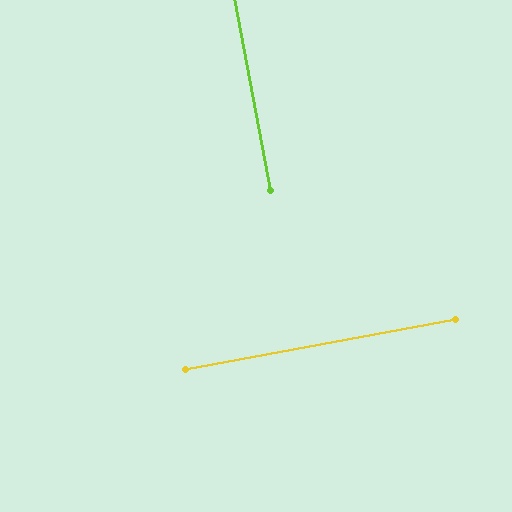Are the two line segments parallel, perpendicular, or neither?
Perpendicular — they meet at approximately 90°.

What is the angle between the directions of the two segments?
Approximately 90 degrees.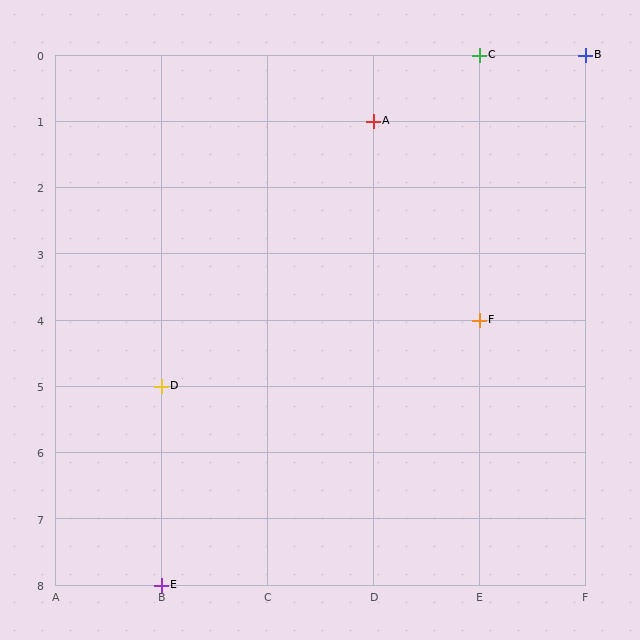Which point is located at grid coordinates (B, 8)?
Point E is at (B, 8).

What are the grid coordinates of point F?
Point F is at grid coordinates (E, 4).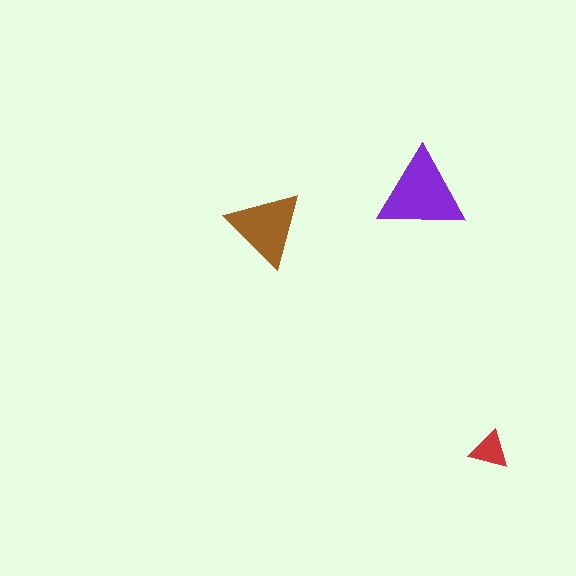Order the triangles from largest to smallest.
the purple one, the brown one, the red one.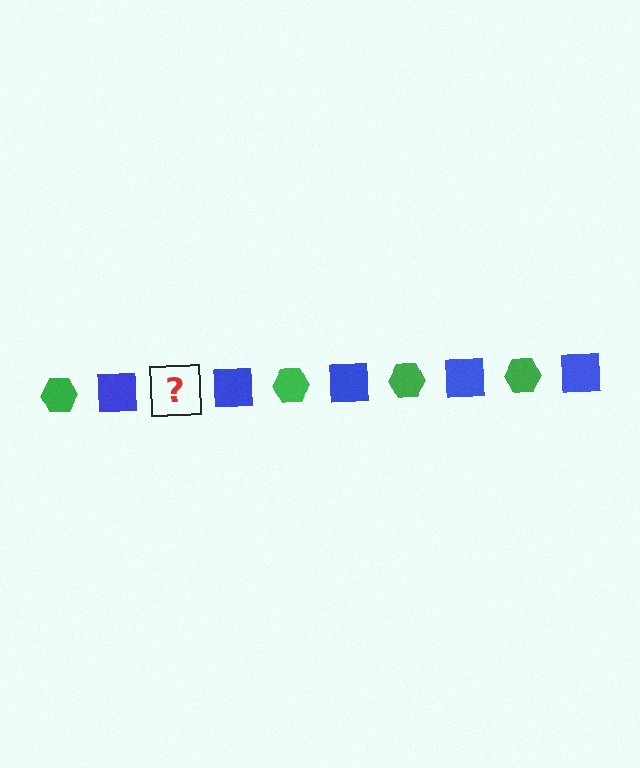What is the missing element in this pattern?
The missing element is a green hexagon.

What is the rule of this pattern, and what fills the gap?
The rule is that the pattern alternates between green hexagon and blue square. The gap should be filled with a green hexagon.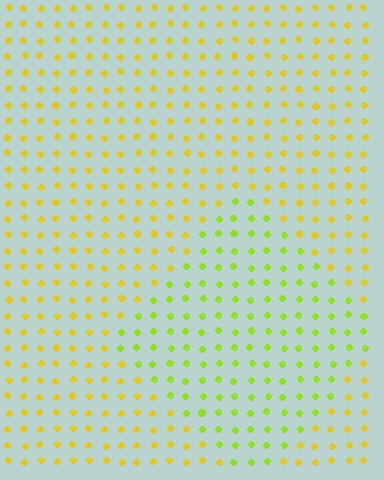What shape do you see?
I see a diamond.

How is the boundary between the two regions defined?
The boundary is defined purely by a slight shift in hue (about 34 degrees). Spacing, size, and orientation are identical on both sides.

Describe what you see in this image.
The image is filled with small yellow elements in a uniform arrangement. A diamond-shaped region is visible where the elements are tinted to a slightly different hue, forming a subtle color boundary.